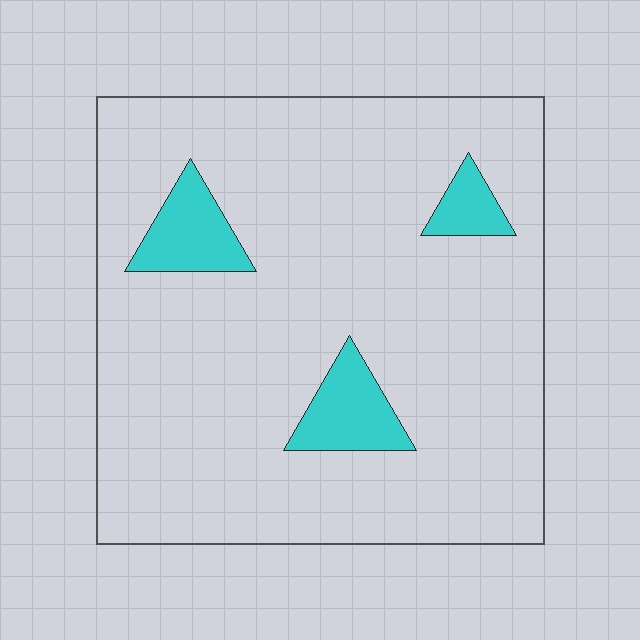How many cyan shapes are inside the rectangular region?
3.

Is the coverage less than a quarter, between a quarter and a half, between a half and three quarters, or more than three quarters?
Less than a quarter.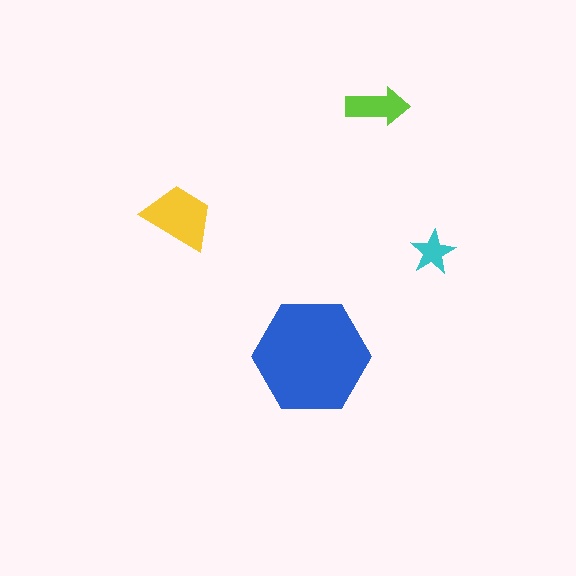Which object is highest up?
The lime arrow is topmost.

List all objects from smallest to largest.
The cyan star, the lime arrow, the yellow trapezoid, the blue hexagon.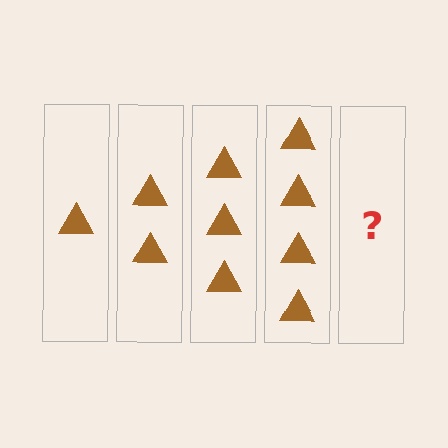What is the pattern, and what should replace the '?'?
The pattern is that each step adds one more triangle. The '?' should be 5 triangles.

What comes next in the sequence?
The next element should be 5 triangles.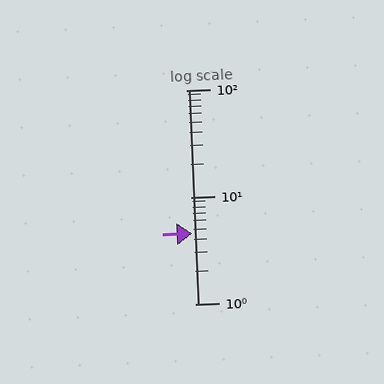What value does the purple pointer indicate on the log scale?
The pointer indicates approximately 4.6.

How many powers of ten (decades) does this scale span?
The scale spans 2 decades, from 1 to 100.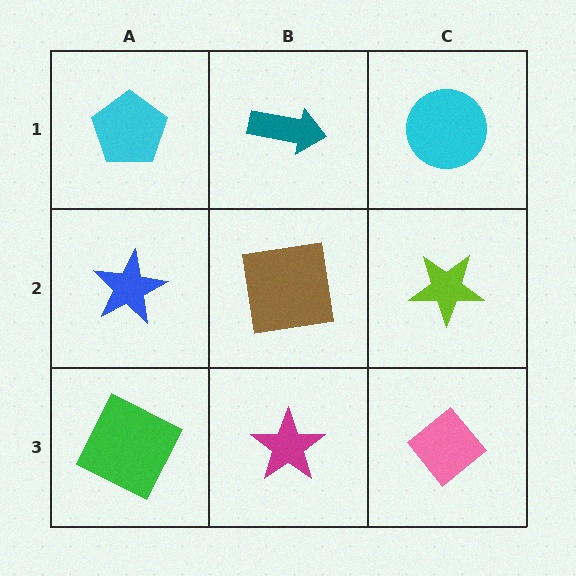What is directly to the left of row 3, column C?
A magenta star.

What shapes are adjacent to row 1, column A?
A blue star (row 2, column A), a teal arrow (row 1, column B).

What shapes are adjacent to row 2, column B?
A teal arrow (row 1, column B), a magenta star (row 3, column B), a blue star (row 2, column A), a lime star (row 2, column C).